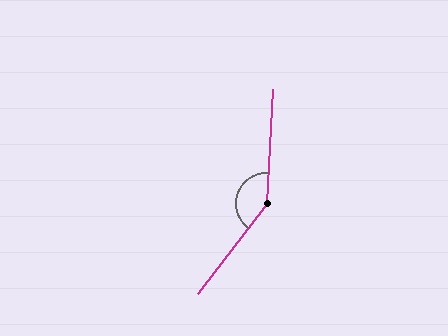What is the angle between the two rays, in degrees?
Approximately 146 degrees.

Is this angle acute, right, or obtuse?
It is obtuse.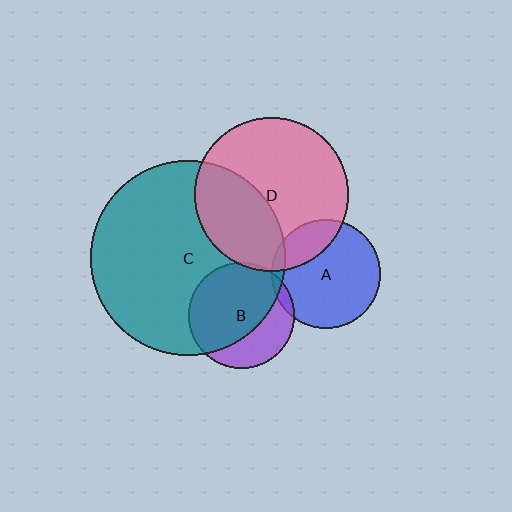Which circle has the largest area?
Circle C (teal).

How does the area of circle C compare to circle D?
Approximately 1.6 times.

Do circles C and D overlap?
Yes.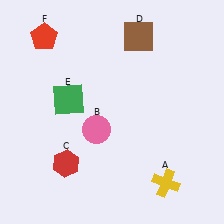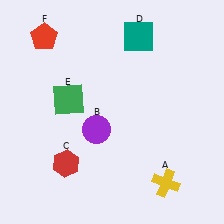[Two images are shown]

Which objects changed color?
B changed from pink to purple. D changed from brown to teal.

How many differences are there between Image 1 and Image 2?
There are 2 differences between the two images.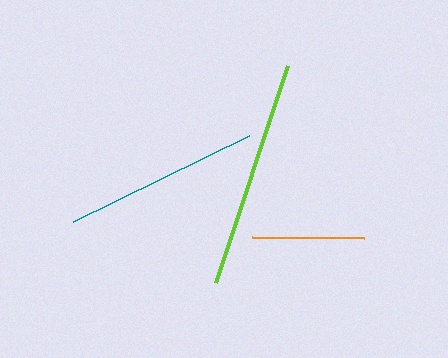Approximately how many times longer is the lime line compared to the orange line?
The lime line is approximately 2.0 times the length of the orange line.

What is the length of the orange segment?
The orange segment is approximately 112 pixels long.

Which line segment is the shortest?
The orange line is the shortest at approximately 112 pixels.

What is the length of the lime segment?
The lime segment is approximately 229 pixels long.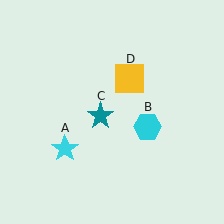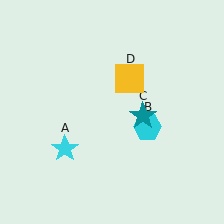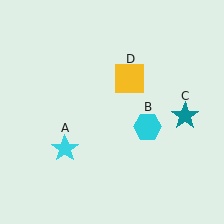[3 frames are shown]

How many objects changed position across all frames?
1 object changed position: teal star (object C).